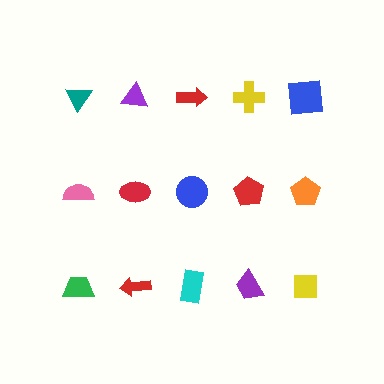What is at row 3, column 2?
A red arrow.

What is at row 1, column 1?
A teal triangle.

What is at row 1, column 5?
A blue square.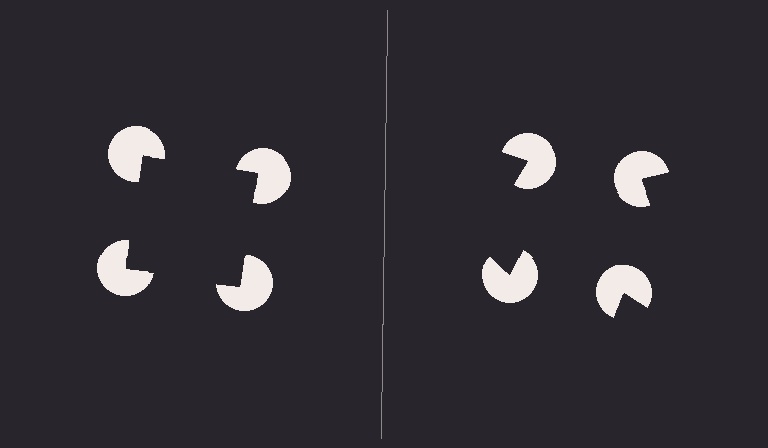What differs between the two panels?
The pac-man discs are positioned identically on both sides; only the wedge orientations differ. On the left they align to a square; on the right they are misaligned.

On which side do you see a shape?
An illusory square appears on the left side. On the right side the wedge cuts are rotated, so no coherent shape forms.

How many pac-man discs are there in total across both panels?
8 — 4 on each side.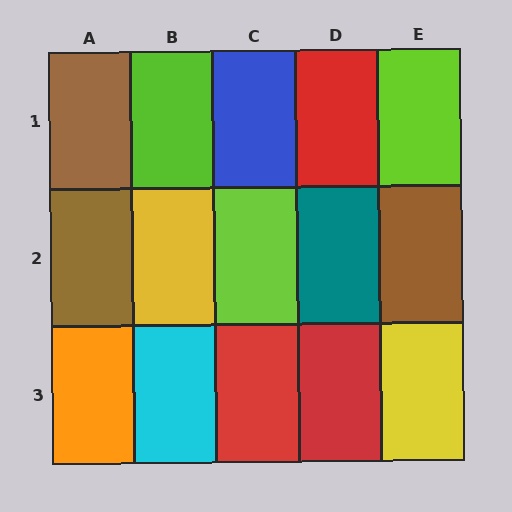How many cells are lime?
3 cells are lime.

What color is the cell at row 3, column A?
Orange.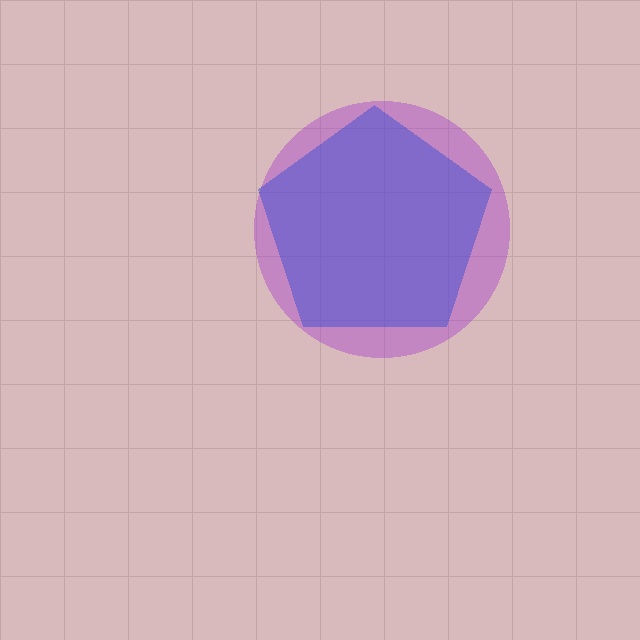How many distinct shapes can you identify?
There are 2 distinct shapes: a purple circle, a blue pentagon.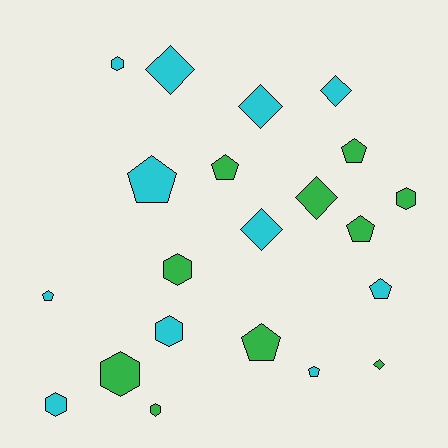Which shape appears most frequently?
Pentagon, with 8 objects.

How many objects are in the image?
There are 21 objects.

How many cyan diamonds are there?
There are 4 cyan diamonds.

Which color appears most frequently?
Cyan, with 11 objects.